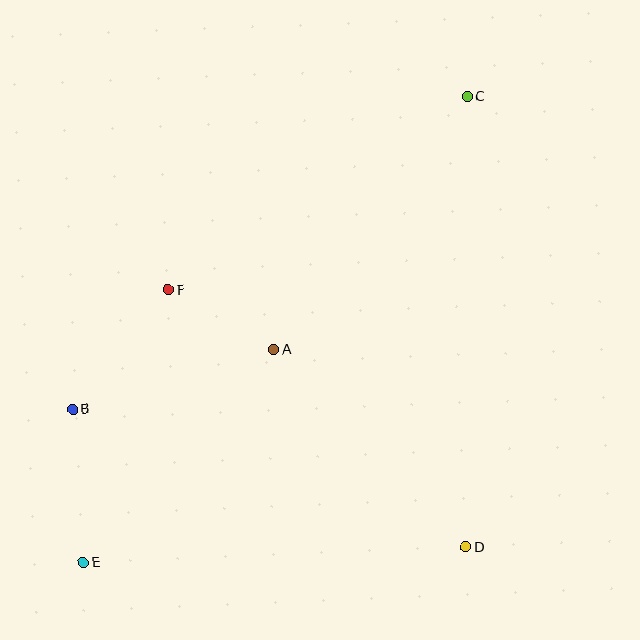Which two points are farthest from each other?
Points C and E are farthest from each other.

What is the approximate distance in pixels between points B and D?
The distance between B and D is approximately 417 pixels.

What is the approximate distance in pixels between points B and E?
The distance between B and E is approximately 154 pixels.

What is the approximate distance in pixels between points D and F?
The distance between D and F is approximately 393 pixels.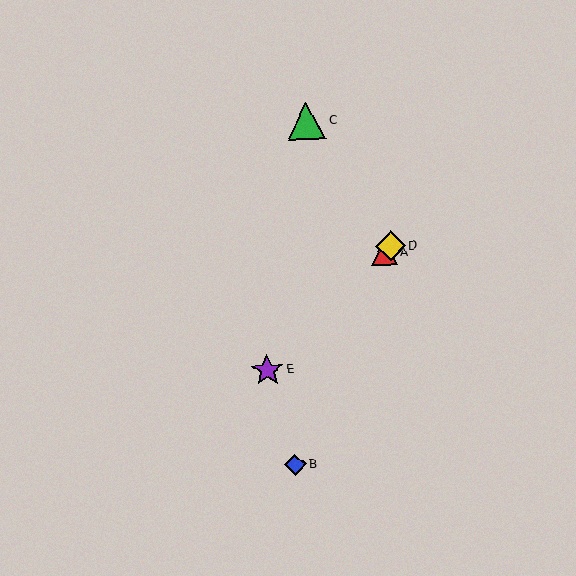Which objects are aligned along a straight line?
Objects A, D, E are aligned along a straight line.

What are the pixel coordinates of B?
Object B is at (295, 464).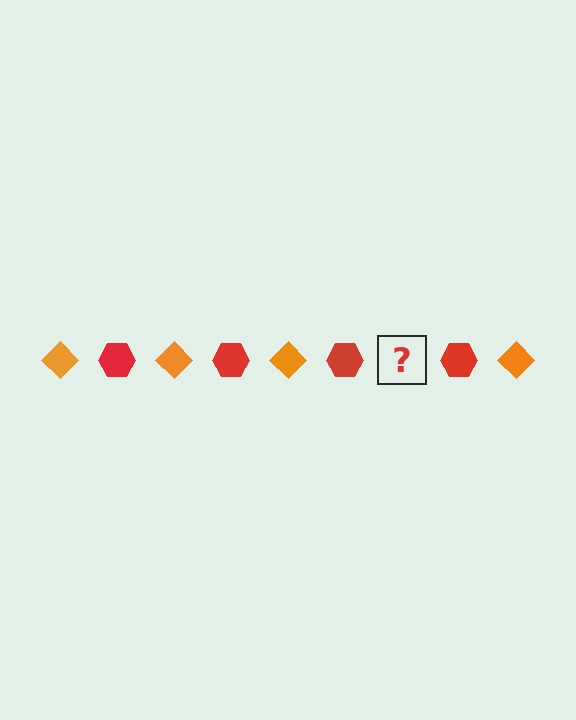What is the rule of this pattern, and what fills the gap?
The rule is that the pattern alternates between orange diamond and red hexagon. The gap should be filled with an orange diamond.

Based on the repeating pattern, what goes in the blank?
The blank should be an orange diamond.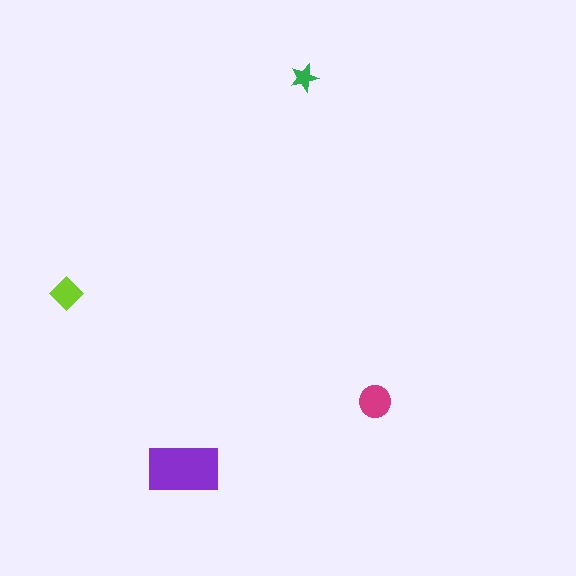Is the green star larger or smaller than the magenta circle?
Smaller.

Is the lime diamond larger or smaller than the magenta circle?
Smaller.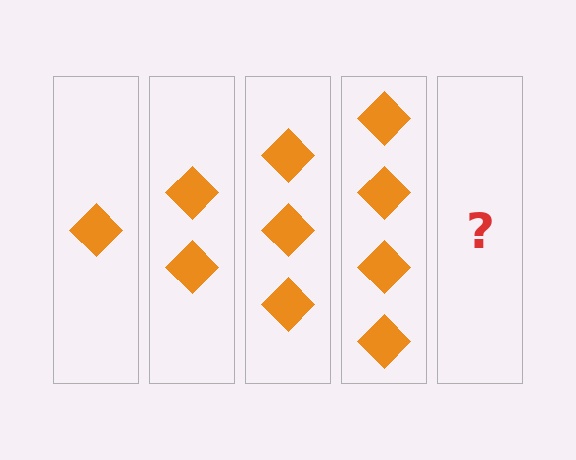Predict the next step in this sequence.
The next step is 5 diamonds.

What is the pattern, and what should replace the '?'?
The pattern is that each step adds one more diamond. The '?' should be 5 diamonds.